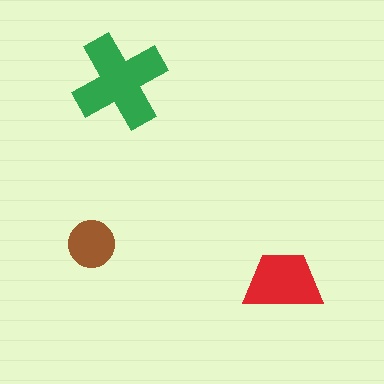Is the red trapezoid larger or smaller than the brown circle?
Larger.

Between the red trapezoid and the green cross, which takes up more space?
The green cross.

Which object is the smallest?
The brown circle.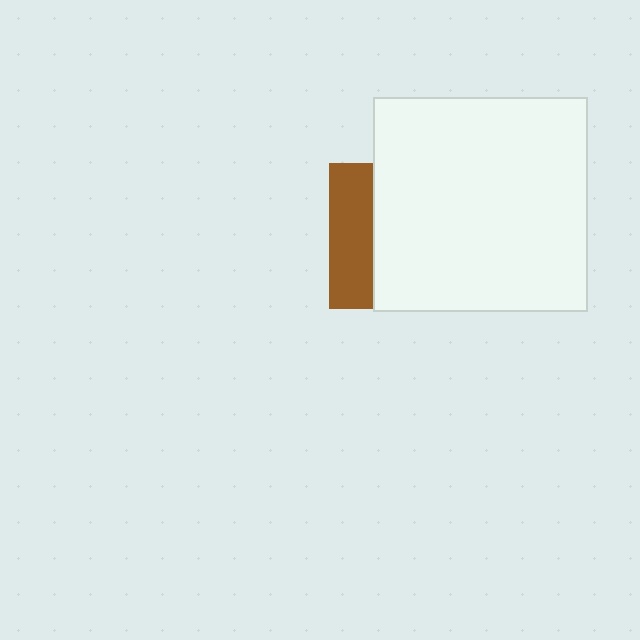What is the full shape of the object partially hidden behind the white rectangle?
The partially hidden object is a brown square.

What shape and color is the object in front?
The object in front is a white rectangle.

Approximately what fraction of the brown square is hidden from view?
Roughly 70% of the brown square is hidden behind the white rectangle.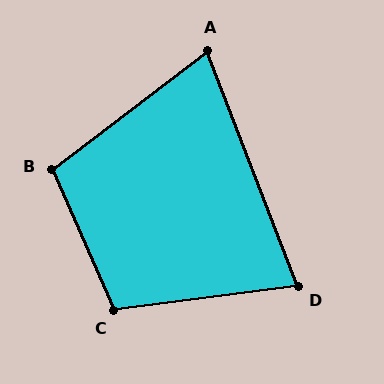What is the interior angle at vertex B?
Approximately 104 degrees (obtuse).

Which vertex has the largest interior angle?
C, at approximately 106 degrees.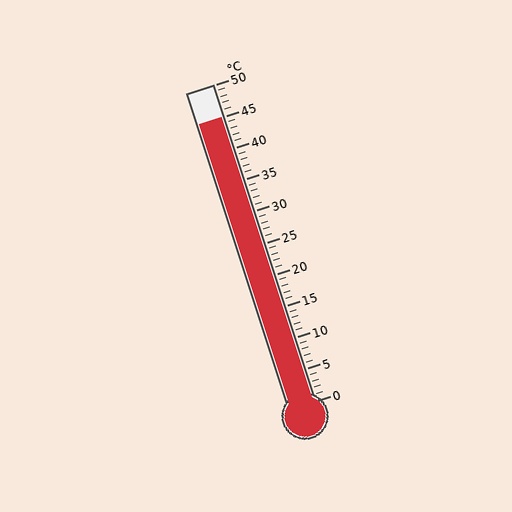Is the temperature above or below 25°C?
The temperature is above 25°C.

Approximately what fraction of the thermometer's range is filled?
The thermometer is filled to approximately 90% of its range.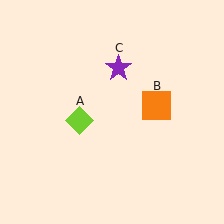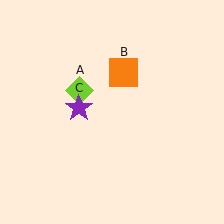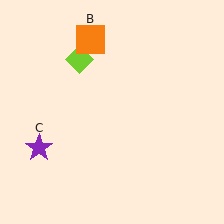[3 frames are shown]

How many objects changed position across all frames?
3 objects changed position: lime diamond (object A), orange square (object B), purple star (object C).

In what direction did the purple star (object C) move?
The purple star (object C) moved down and to the left.